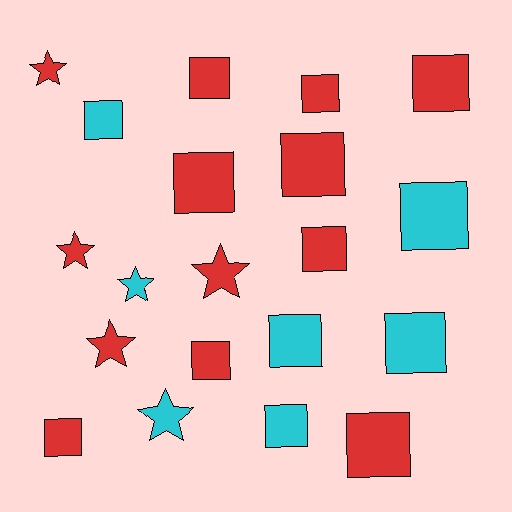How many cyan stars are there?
There are 2 cyan stars.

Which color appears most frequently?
Red, with 13 objects.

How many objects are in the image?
There are 20 objects.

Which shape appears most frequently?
Square, with 14 objects.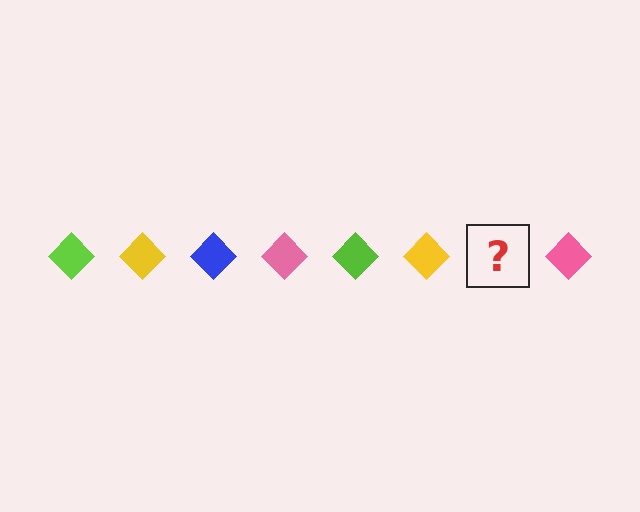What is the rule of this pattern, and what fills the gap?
The rule is that the pattern cycles through lime, yellow, blue, pink diamonds. The gap should be filled with a blue diamond.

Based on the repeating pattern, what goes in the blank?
The blank should be a blue diamond.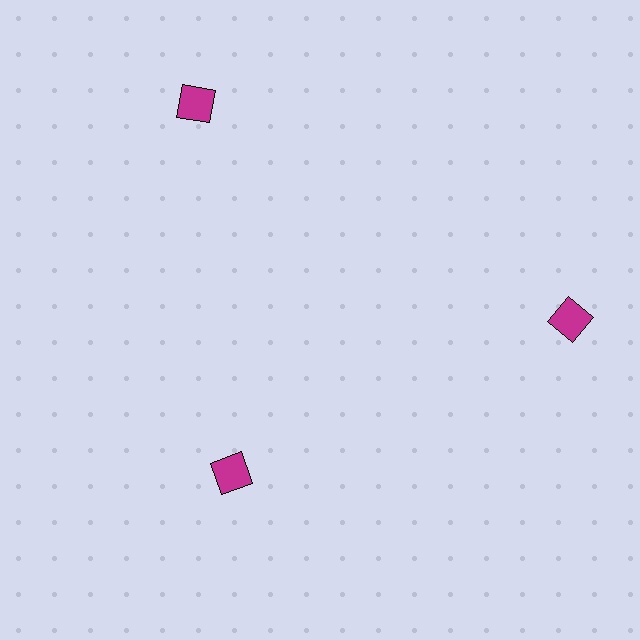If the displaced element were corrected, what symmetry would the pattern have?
It would have 3-fold rotational symmetry — the pattern would map onto itself every 120 degrees.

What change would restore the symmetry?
The symmetry would be restored by moving it outward, back onto the ring so that all 3 squares sit at equal angles and equal distance from the center.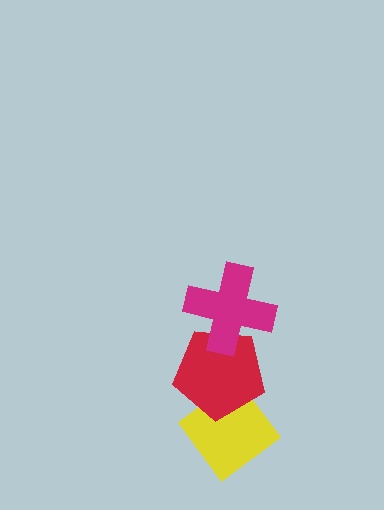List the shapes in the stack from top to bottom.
From top to bottom: the magenta cross, the red pentagon, the yellow diamond.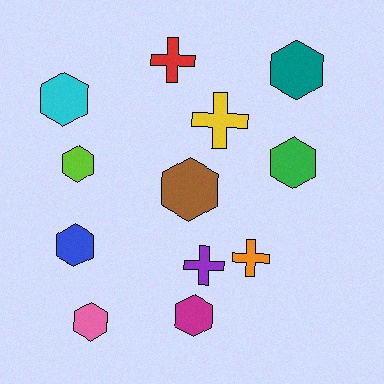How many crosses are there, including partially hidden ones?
There are 4 crosses.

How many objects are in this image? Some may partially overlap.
There are 12 objects.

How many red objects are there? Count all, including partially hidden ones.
There is 1 red object.